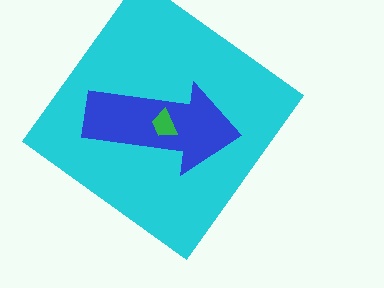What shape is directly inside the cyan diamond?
The blue arrow.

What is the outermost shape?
The cyan diamond.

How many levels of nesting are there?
3.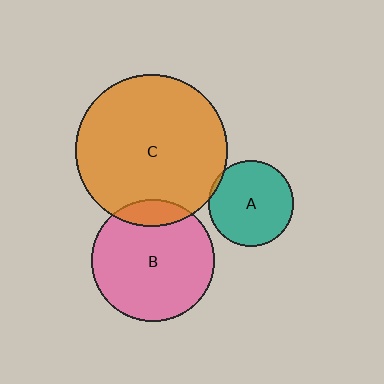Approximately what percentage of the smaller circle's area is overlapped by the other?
Approximately 15%.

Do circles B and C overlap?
Yes.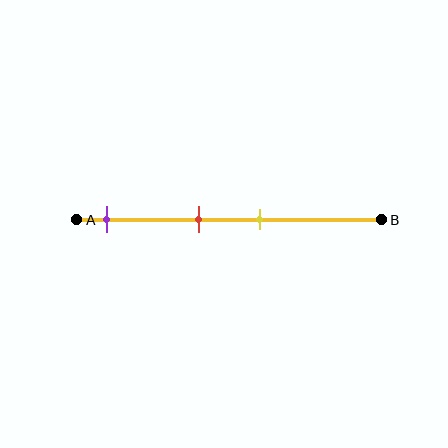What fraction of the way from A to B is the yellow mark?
The yellow mark is approximately 60% (0.6) of the way from A to B.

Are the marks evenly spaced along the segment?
No, the marks are not evenly spaced.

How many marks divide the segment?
There are 3 marks dividing the segment.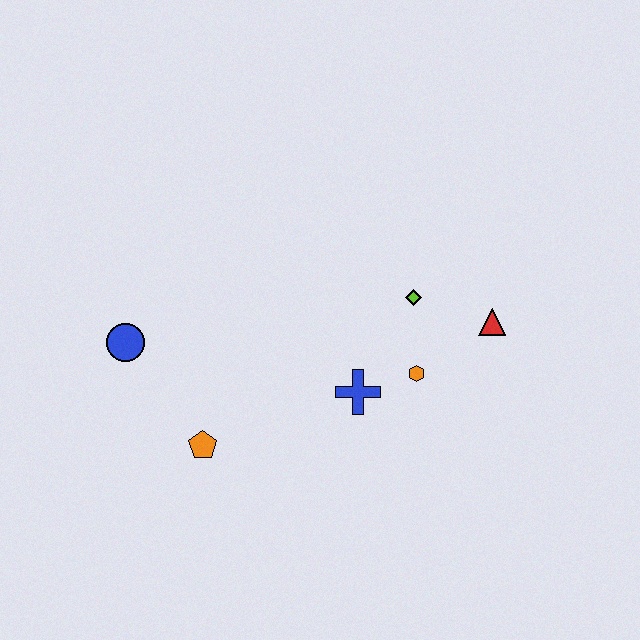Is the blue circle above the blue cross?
Yes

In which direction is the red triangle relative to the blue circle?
The red triangle is to the right of the blue circle.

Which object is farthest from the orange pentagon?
The red triangle is farthest from the orange pentagon.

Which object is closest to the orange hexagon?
The blue cross is closest to the orange hexagon.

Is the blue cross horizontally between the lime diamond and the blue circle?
Yes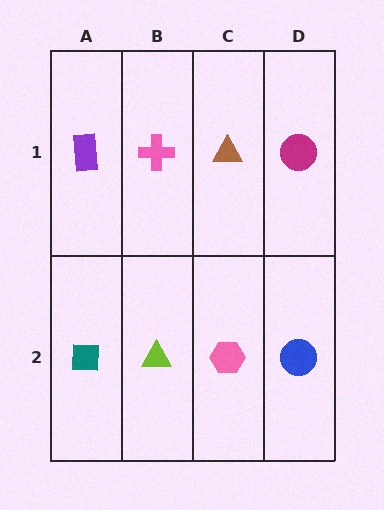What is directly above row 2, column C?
A brown triangle.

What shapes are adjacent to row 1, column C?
A pink hexagon (row 2, column C), a pink cross (row 1, column B), a magenta circle (row 1, column D).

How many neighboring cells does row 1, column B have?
3.